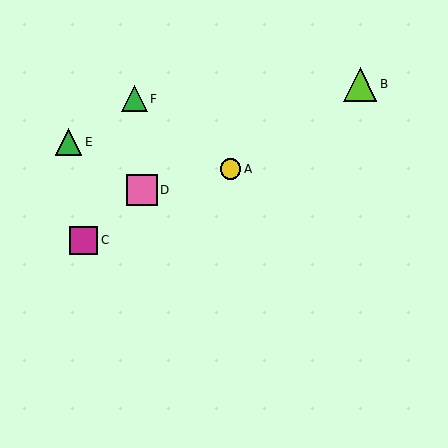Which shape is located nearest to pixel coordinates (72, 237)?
The magenta square (labeled C) at (84, 240) is nearest to that location.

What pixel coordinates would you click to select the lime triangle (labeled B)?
Click at (360, 84) to select the lime triangle B.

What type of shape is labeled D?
Shape D is a pink square.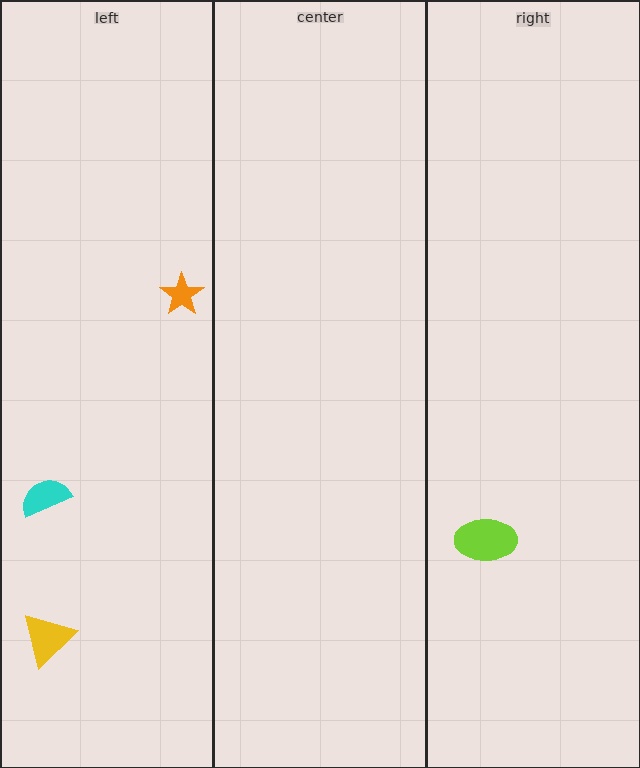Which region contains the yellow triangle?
The left region.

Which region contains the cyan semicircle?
The left region.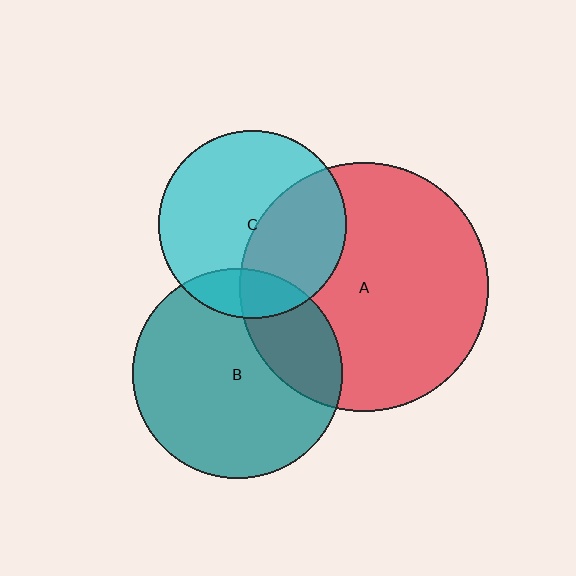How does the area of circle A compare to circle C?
Approximately 1.8 times.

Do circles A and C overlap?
Yes.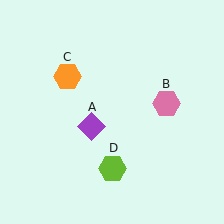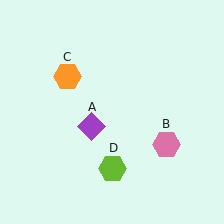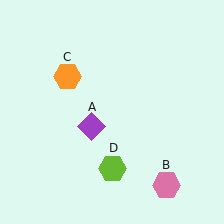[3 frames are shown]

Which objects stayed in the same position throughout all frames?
Purple diamond (object A) and orange hexagon (object C) and lime hexagon (object D) remained stationary.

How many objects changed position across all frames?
1 object changed position: pink hexagon (object B).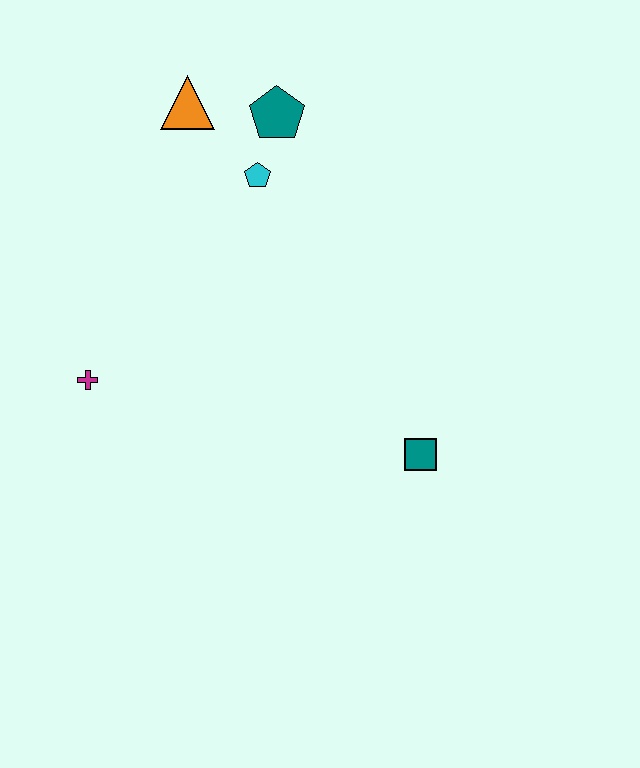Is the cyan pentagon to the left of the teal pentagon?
Yes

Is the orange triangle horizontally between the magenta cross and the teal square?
Yes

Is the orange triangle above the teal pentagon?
Yes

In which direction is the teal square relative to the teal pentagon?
The teal square is below the teal pentagon.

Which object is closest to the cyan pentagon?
The teal pentagon is closest to the cyan pentagon.